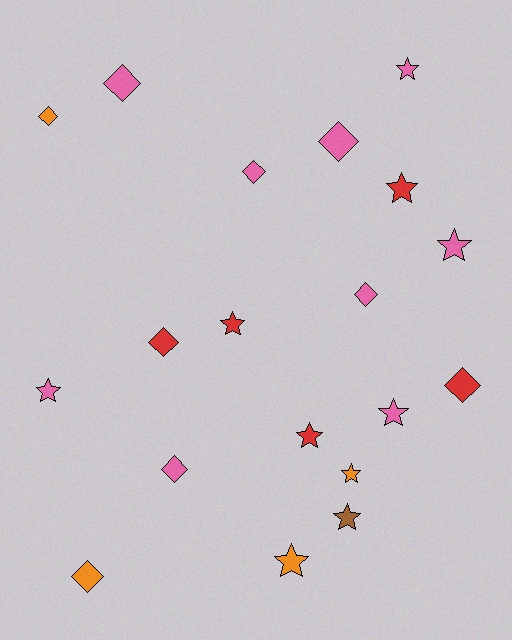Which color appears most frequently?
Pink, with 9 objects.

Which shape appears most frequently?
Star, with 10 objects.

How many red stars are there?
There are 3 red stars.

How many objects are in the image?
There are 19 objects.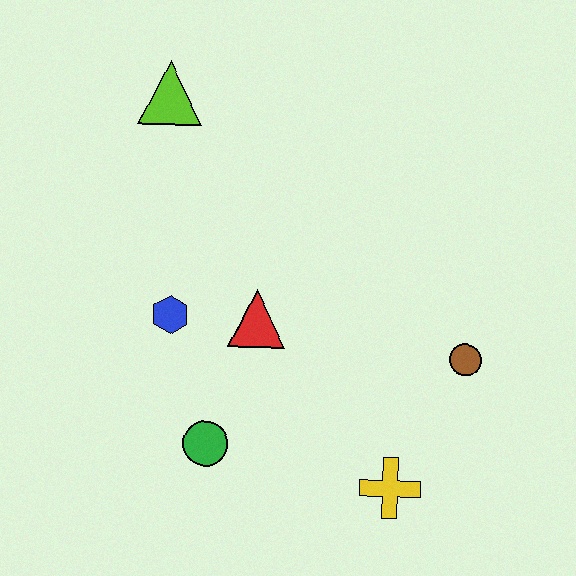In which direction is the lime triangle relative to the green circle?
The lime triangle is above the green circle.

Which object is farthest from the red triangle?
The lime triangle is farthest from the red triangle.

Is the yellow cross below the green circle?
Yes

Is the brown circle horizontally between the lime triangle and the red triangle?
No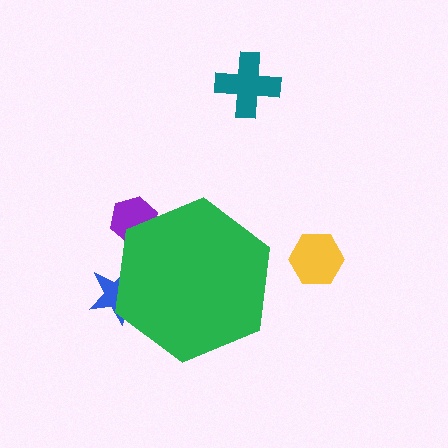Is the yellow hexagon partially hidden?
No, the yellow hexagon is fully visible.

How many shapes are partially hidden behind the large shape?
2 shapes are partially hidden.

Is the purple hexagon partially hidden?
Yes, the purple hexagon is partially hidden behind the green hexagon.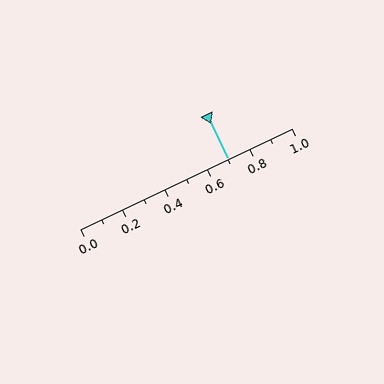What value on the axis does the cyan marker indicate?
The marker indicates approximately 0.7.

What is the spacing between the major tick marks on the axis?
The major ticks are spaced 0.2 apart.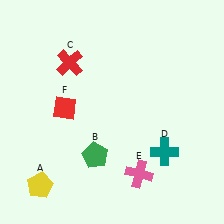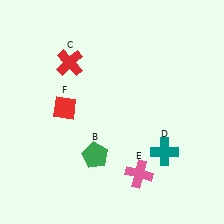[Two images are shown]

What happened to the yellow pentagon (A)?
The yellow pentagon (A) was removed in Image 2. It was in the bottom-left area of Image 1.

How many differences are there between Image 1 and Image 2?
There is 1 difference between the two images.